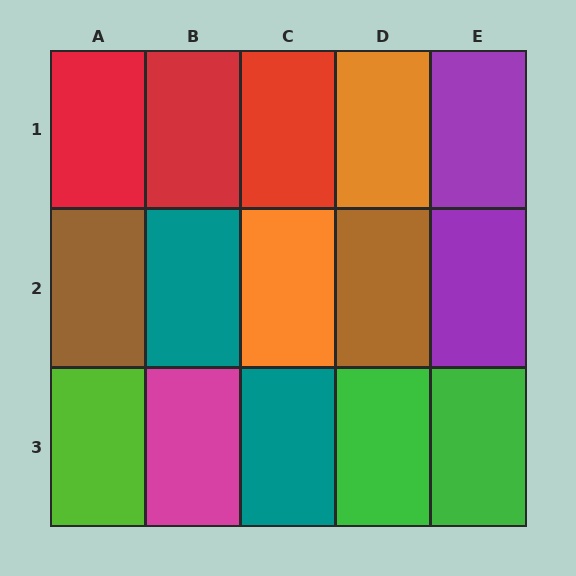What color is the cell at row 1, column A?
Red.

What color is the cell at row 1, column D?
Orange.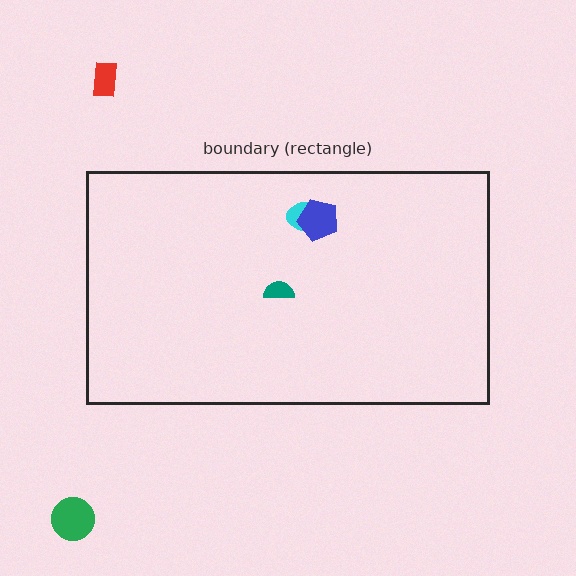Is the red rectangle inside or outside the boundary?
Outside.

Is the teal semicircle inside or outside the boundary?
Inside.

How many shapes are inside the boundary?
3 inside, 2 outside.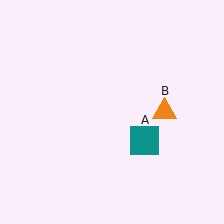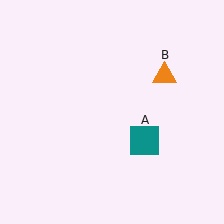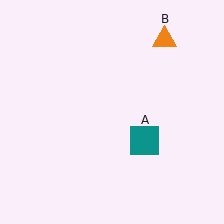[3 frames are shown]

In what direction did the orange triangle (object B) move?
The orange triangle (object B) moved up.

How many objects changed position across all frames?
1 object changed position: orange triangle (object B).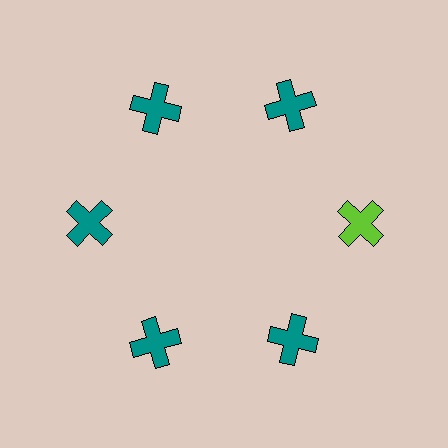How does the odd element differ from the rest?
It has a different color: lime instead of teal.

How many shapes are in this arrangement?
There are 6 shapes arranged in a ring pattern.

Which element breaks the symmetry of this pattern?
The lime cross at roughly the 3 o'clock position breaks the symmetry. All other shapes are teal crosses.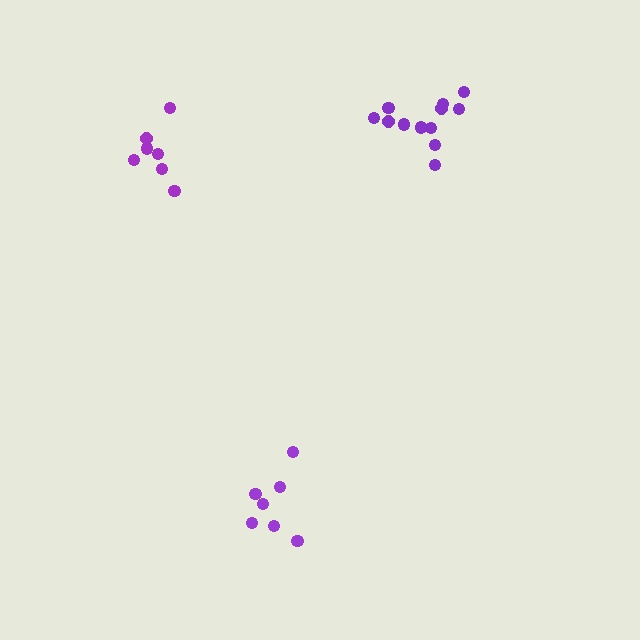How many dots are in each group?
Group 1: 7 dots, Group 2: 7 dots, Group 3: 12 dots (26 total).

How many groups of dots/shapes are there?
There are 3 groups.